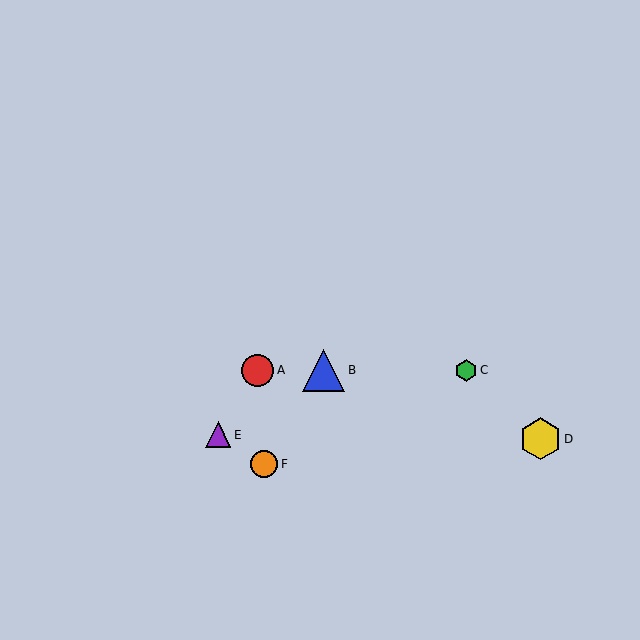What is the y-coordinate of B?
Object B is at y≈370.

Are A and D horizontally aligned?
No, A is at y≈370 and D is at y≈439.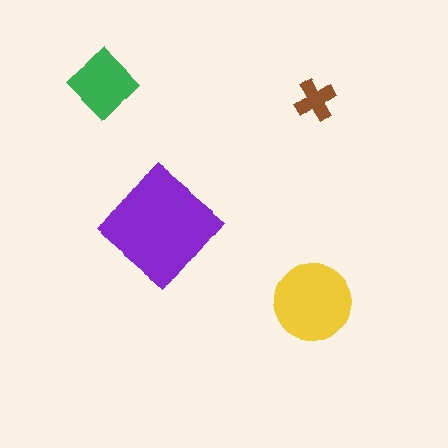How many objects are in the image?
There are 4 objects in the image.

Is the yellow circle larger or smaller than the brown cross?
Larger.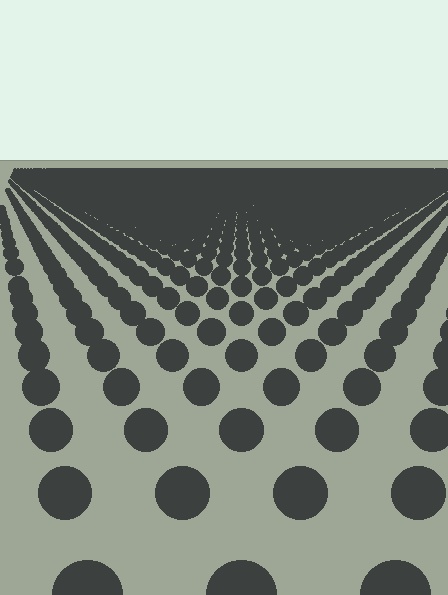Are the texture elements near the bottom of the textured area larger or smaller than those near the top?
Larger. Near the bottom, elements are closer to the viewer and appear at a bigger on-screen size.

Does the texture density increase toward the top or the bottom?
Density increases toward the top.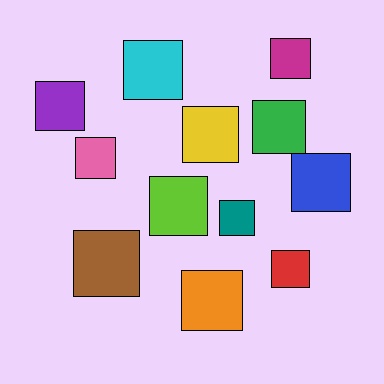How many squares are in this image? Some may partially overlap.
There are 12 squares.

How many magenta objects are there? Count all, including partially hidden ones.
There is 1 magenta object.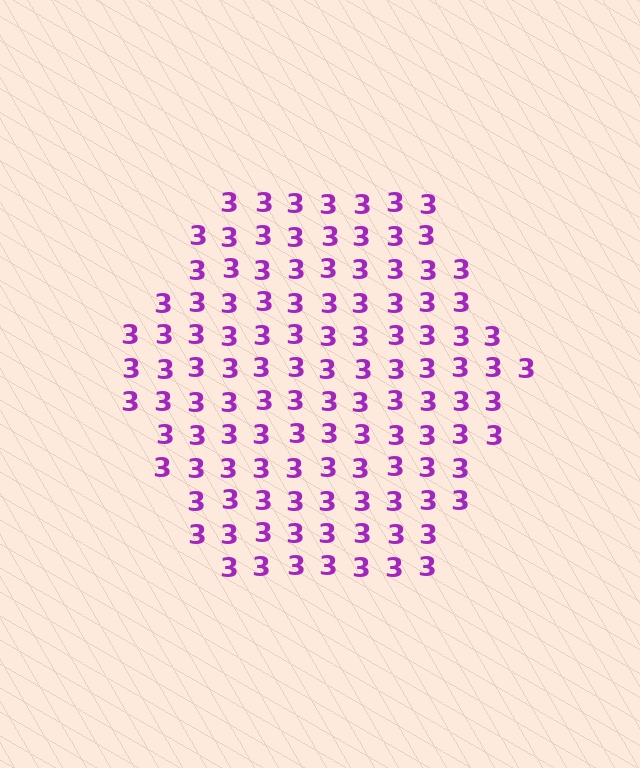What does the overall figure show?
The overall figure shows a hexagon.